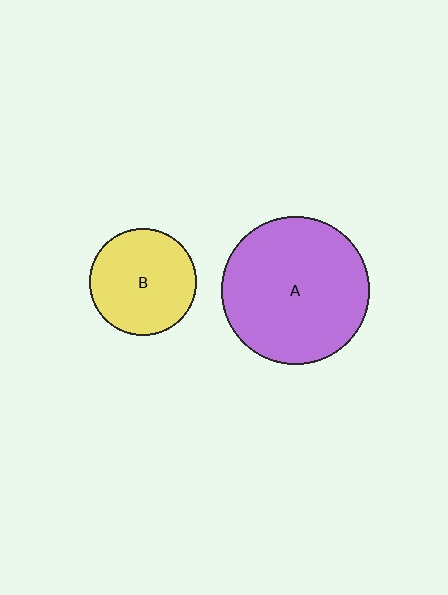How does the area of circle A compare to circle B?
Approximately 1.9 times.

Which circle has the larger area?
Circle A (purple).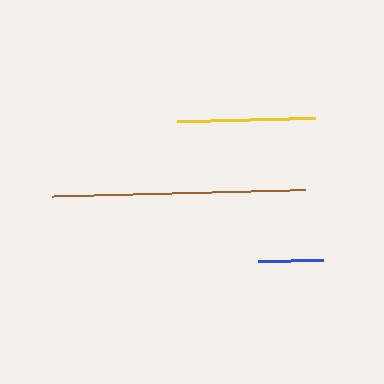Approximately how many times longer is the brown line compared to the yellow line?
The brown line is approximately 1.8 times the length of the yellow line.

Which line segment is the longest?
The brown line is the longest at approximately 254 pixels.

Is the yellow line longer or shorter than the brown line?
The brown line is longer than the yellow line.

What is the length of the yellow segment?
The yellow segment is approximately 137 pixels long.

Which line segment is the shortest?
The blue line is the shortest at approximately 66 pixels.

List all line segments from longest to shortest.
From longest to shortest: brown, yellow, blue.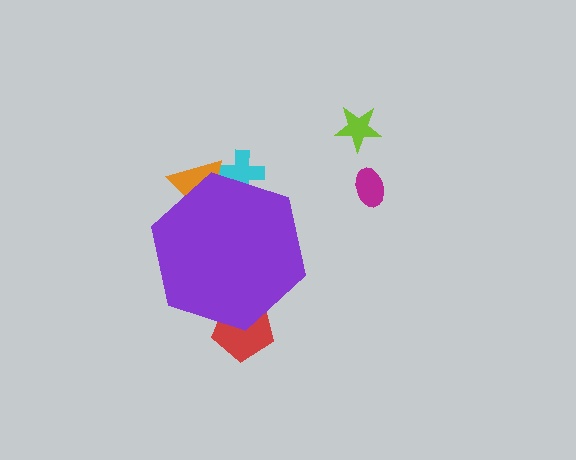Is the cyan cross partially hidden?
Yes, the cyan cross is partially hidden behind the purple hexagon.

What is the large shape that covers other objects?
A purple hexagon.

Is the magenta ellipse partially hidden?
No, the magenta ellipse is fully visible.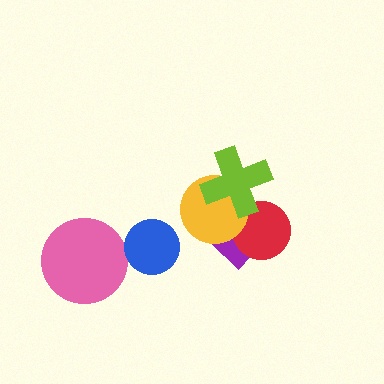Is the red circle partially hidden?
Yes, it is partially covered by another shape.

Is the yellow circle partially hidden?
Yes, it is partially covered by another shape.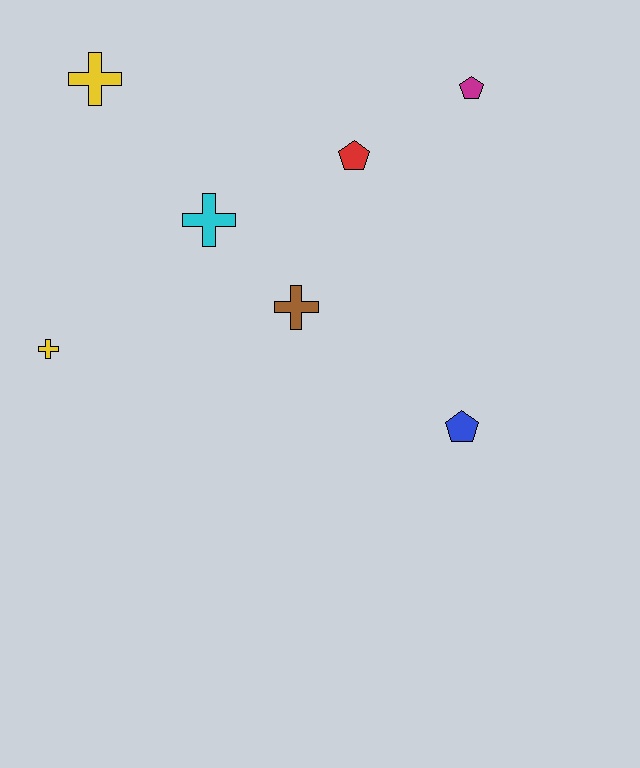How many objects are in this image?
There are 7 objects.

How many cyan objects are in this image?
There is 1 cyan object.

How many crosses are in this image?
There are 4 crosses.